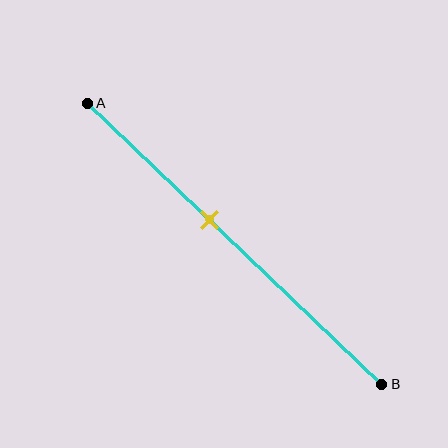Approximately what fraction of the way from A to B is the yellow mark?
The yellow mark is approximately 40% of the way from A to B.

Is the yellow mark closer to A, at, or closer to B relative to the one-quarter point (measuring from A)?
The yellow mark is closer to point B than the one-quarter point of segment AB.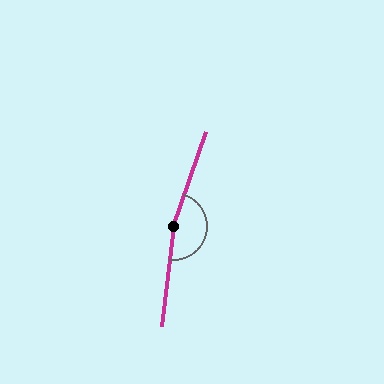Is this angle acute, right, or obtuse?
It is obtuse.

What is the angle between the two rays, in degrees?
Approximately 167 degrees.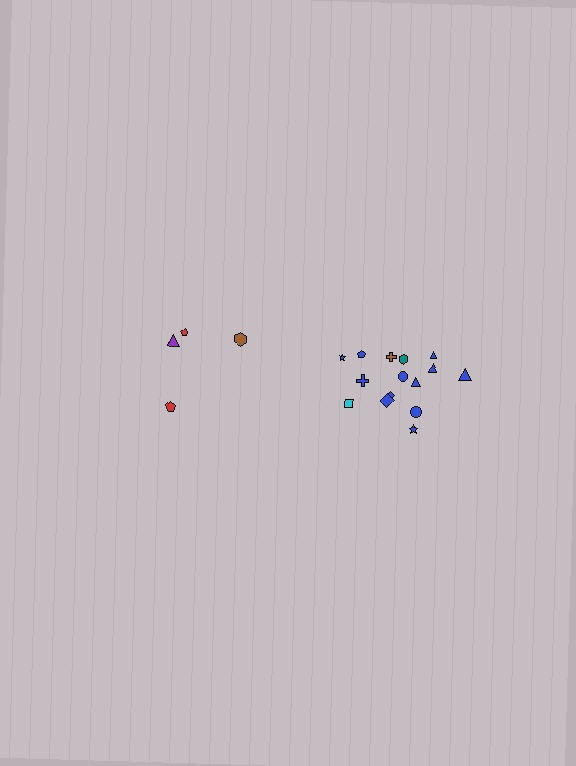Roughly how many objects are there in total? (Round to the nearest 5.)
Roughly 20 objects in total.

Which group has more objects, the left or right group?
The right group.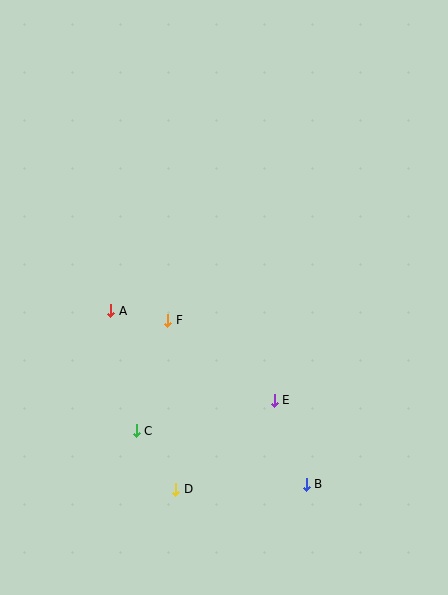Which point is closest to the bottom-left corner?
Point D is closest to the bottom-left corner.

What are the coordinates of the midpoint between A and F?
The midpoint between A and F is at (139, 315).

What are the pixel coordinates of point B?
Point B is at (306, 484).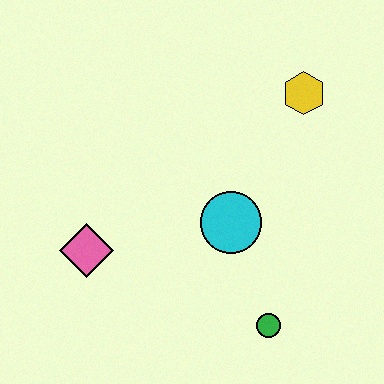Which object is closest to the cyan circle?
The green circle is closest to the cyan circle.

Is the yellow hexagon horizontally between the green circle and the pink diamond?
No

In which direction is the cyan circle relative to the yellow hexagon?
The cyan circle is below the yellow hexagon.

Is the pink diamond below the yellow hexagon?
Yes